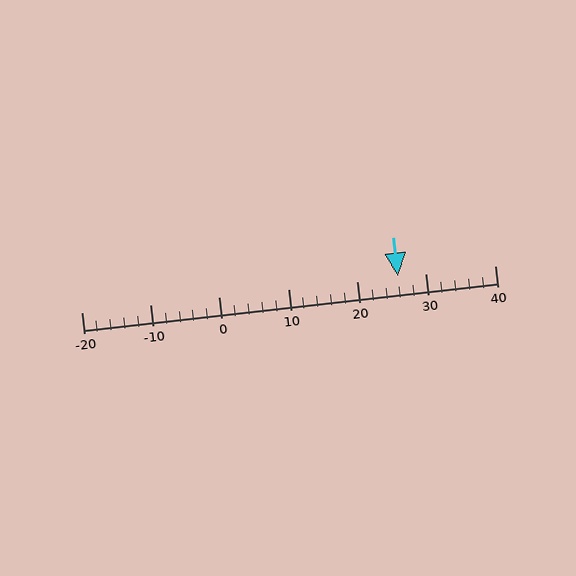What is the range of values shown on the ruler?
The ruler shows values from -20 to 40.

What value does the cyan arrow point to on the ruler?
The cyan arrow points to approximately 26.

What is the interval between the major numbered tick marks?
The major tick marks are spaced 10 units apart.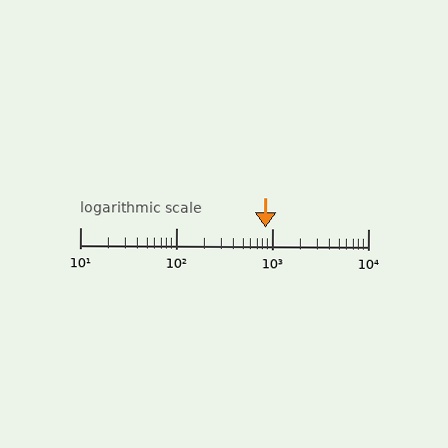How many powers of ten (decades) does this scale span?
The scale spans 3 decades, from 10 to 10000.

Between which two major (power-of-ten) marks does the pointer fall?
The pointer is between 100 and 1000.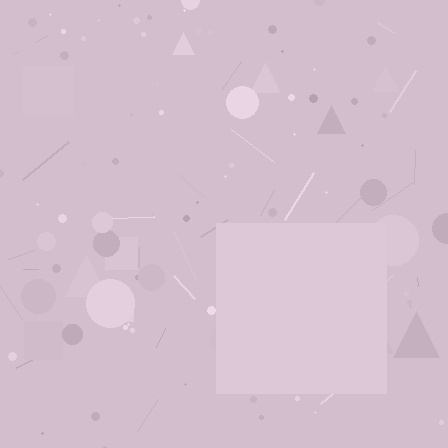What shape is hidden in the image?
A square is hidden in the image.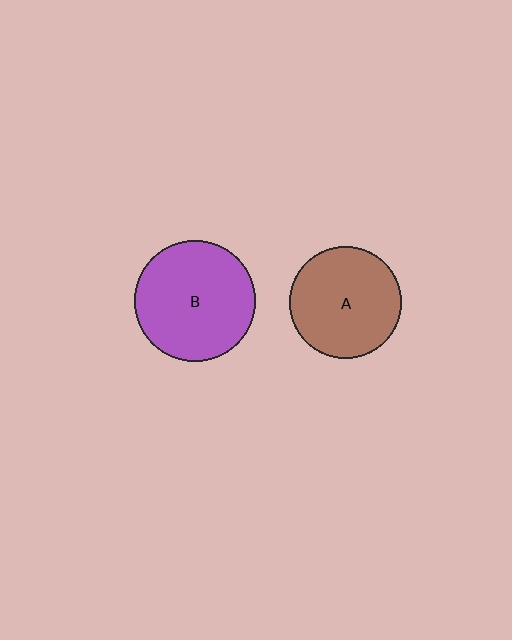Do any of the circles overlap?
No, none of the circles overlap.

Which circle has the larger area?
Circle B (purple).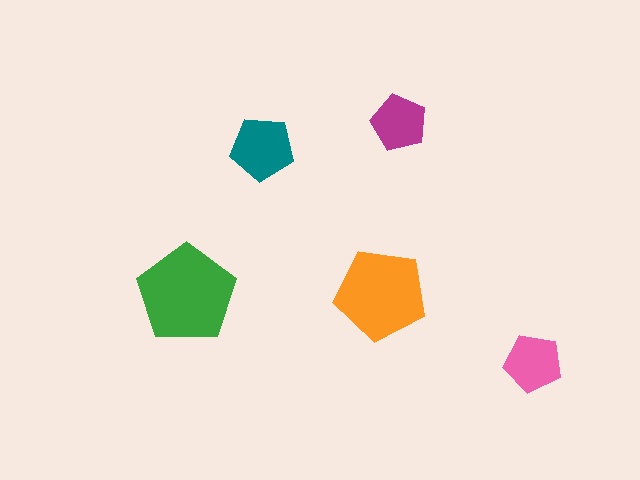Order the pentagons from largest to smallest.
the green one, the orange one, the teal one, the pink one, the magenta one.